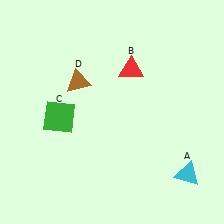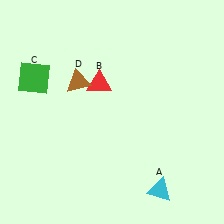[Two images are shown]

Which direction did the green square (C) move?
The green square (C) moved up.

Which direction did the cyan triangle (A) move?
The cyan triangle (A) moved left.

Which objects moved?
The objects that moved are: the cyan triangle (A), the red triangle (B), the green square (C).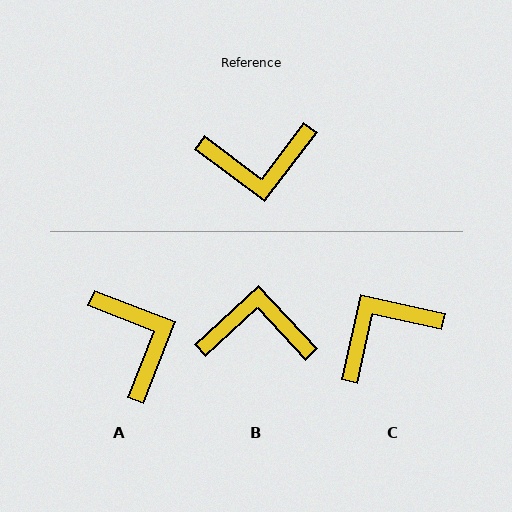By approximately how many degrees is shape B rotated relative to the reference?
Approximately 170 degrees counter-clockwise.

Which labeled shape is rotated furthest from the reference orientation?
B, about 170 degrees away.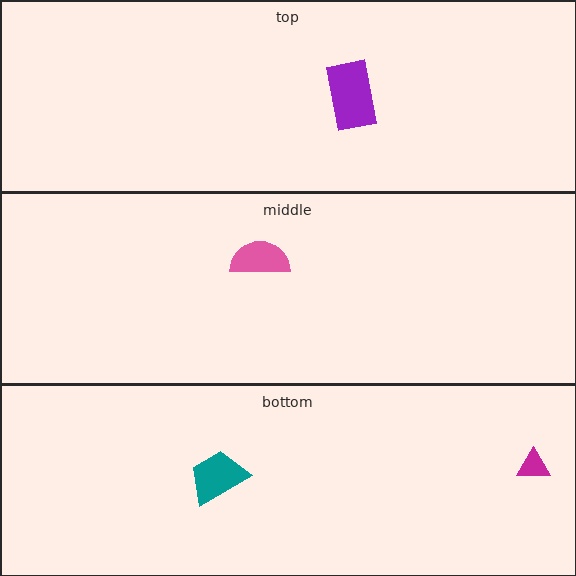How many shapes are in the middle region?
1.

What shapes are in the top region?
The purple rectangle.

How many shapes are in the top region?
1.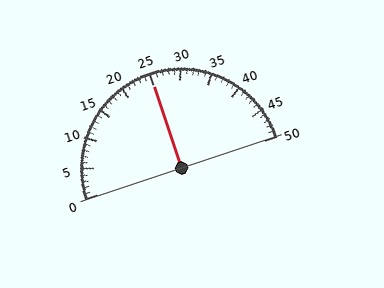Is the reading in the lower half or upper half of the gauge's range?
The reading is in the upper half of the range (0 to 50).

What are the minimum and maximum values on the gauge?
The gauge ranges from 0 to 50.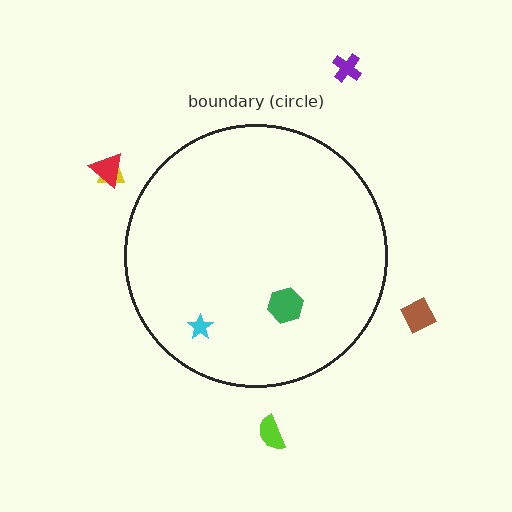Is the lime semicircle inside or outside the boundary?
Outside.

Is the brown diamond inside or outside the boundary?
Outside.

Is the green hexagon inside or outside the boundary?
Inside.